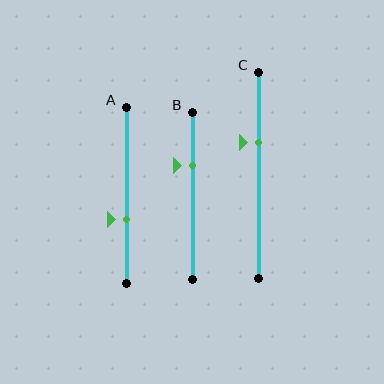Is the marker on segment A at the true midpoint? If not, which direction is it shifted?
No, the marker on segment A is shifted downward by about 14% of the segment length.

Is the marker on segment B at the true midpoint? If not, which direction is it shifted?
No, the marker on segment B is shifted upward by about 18% of the segment length.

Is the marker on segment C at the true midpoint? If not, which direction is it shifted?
No, the marker on segment C is shifted upward by about 16% of the segment length.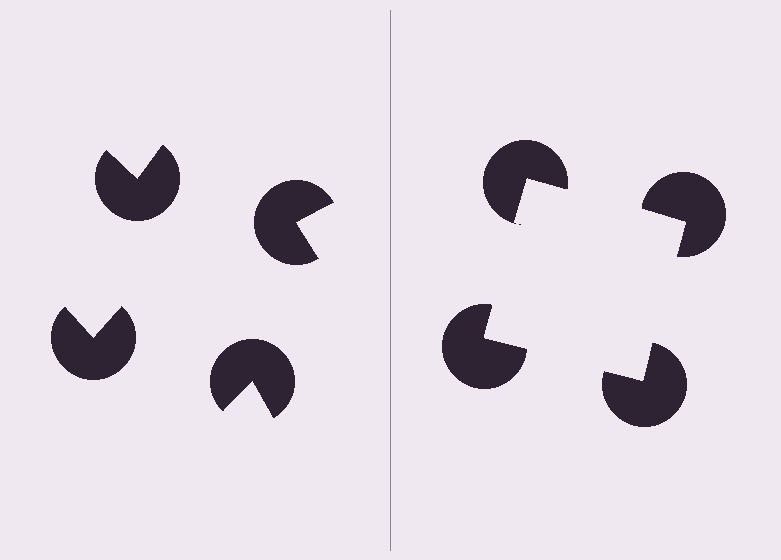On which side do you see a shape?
An illusory square appears on the right side. On the left side the wedge cuts are rotated, so no coherent shape forms.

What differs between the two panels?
The pac-man discs are positioned identically on both sides; only the wedge orientations differ. On the right they align to a square; on the left they are misaligned.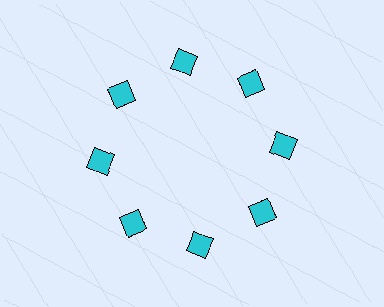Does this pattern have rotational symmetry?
Yes, this pattern has 8-fold rotational symmetry. It looks the same after rotating 45 degrees around the center.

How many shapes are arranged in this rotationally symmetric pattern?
There are 8 shapes, arranged in 8 groups of 1.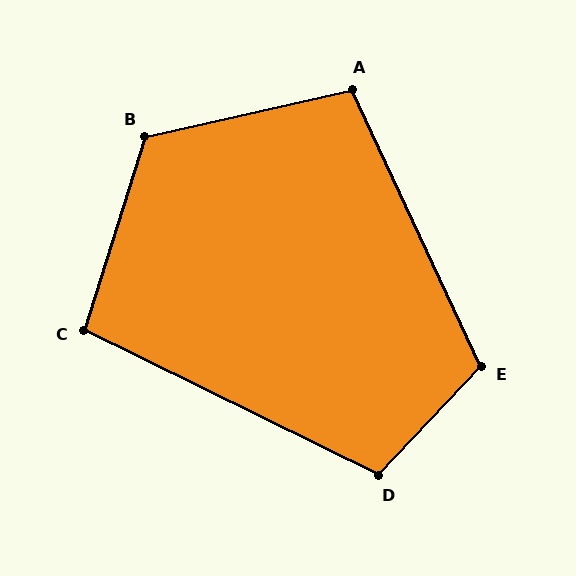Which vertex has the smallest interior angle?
C, at approximately 99 degrees.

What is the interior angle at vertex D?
Approximately 107 degrees (obtuse).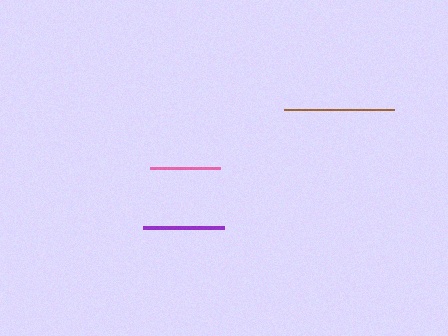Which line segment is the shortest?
The pink line is the shortest at approximately 70 pixels.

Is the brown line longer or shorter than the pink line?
The brown line is longer than the pink line.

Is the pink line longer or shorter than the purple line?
The purple line is longer than the pink line.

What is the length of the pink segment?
The pink segment is approximately 70 pixels long.